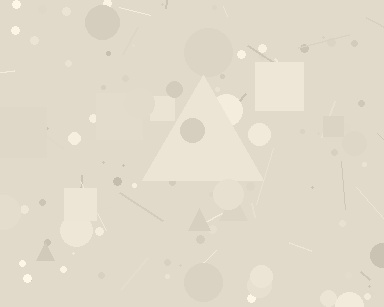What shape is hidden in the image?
A triangle is hidden in the image.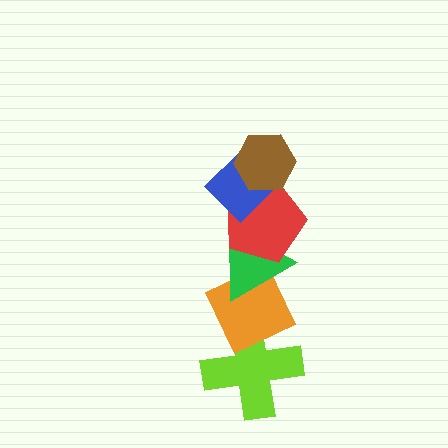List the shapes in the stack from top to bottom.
From top to bottom: the brown hexagon, the blue diamond, the red pentagon, the green triangle, the orange diamond, the lime cross.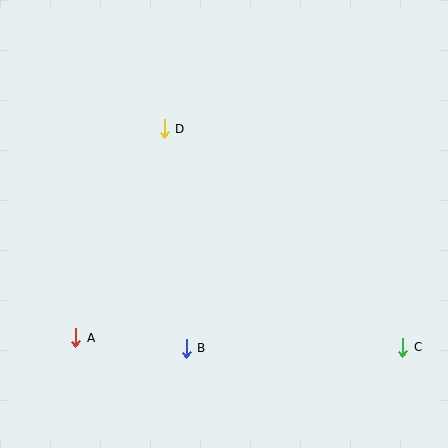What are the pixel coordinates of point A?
Point A is at (76, 338).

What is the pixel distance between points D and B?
The distance between D and B is 220 pixels.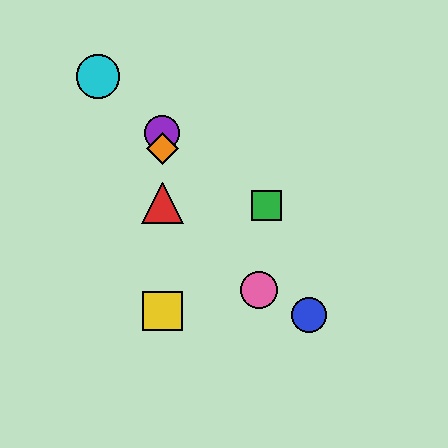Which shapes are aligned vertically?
The red triangle, the yellow square, the purple circle, the orange diamond are aligned vertically.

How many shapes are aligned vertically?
4 shapes (the red triangle, the yellow square, the purple circle, the orange diamond) are aligned vertically.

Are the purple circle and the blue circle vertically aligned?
No, the purple circle is at x≈162 and the blue circle is at x≈309.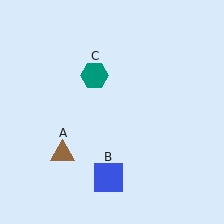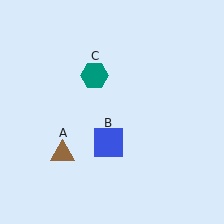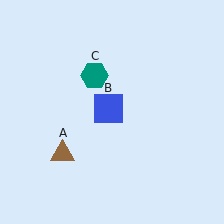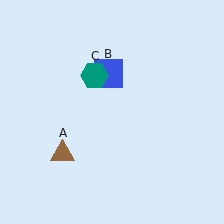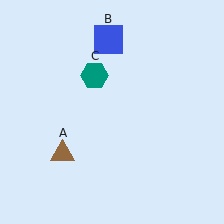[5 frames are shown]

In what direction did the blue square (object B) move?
The blue square (object B) moved up.